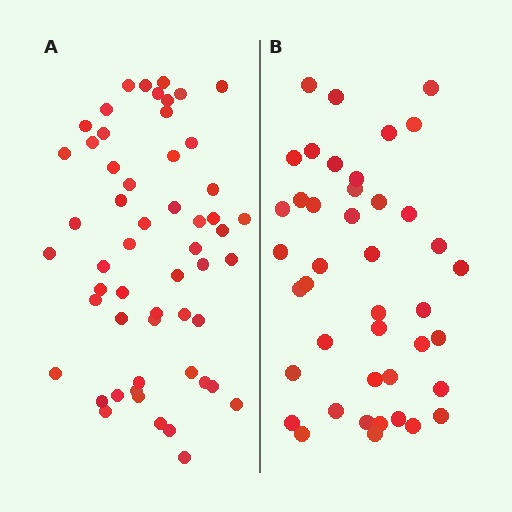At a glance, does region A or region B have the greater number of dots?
Region A (the left region) has more dots.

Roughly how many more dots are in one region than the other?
Region A has approximately 15 more dots than region B.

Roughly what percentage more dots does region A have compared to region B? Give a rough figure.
About 30% more.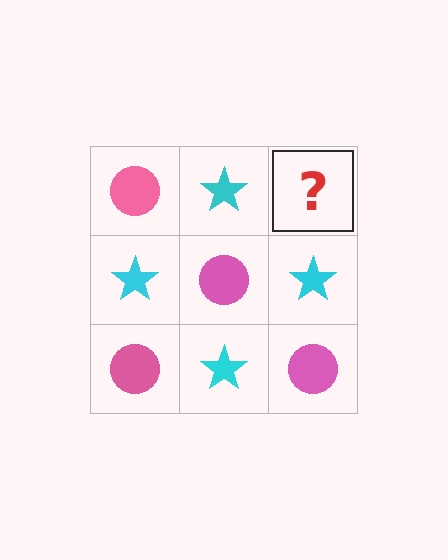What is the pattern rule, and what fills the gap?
The rule is that it alternates pink circle and cyan star in a checkerboard pattern. The gap should be filled with a pink circle.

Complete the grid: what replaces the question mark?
The question mark should be replaced with a pink circle.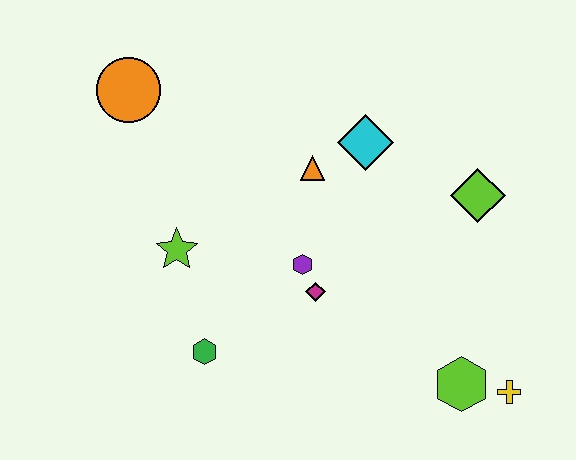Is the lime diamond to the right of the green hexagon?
Yes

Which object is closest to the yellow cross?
The lime hexagon is closest to the yellow cross.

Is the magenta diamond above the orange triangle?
No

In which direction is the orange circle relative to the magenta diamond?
The orange circle is above the magenta diamond.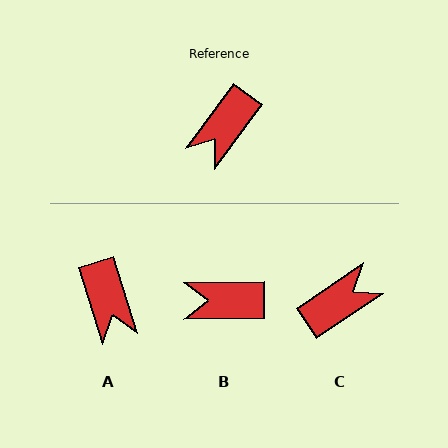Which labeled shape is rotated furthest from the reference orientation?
C, about 161 degrees away.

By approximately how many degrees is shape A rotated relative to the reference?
Approximately 54 degrees counter-clockwise.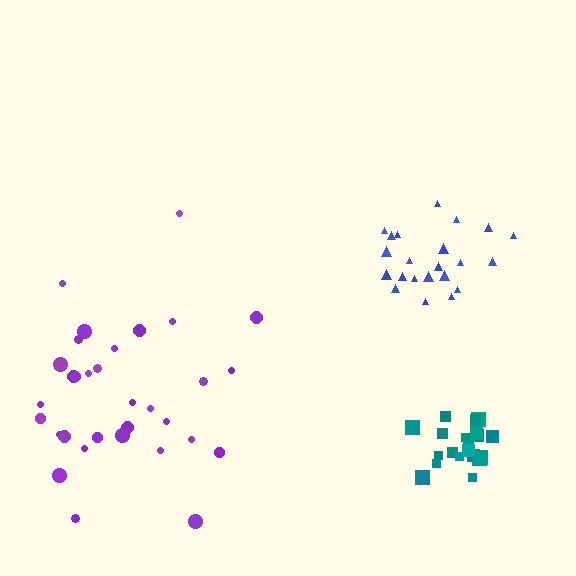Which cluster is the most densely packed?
Teal.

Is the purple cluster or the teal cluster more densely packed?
Teal.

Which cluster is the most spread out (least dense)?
Purple.